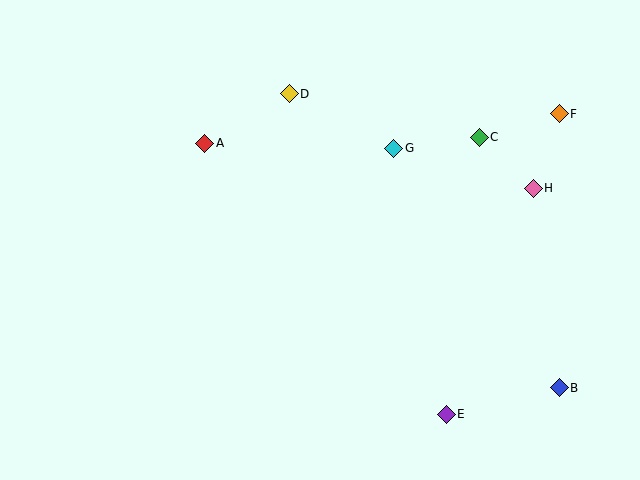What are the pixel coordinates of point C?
Point C is at (479, 137).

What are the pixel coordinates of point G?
Point G is at (394, 148).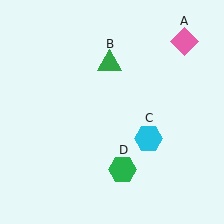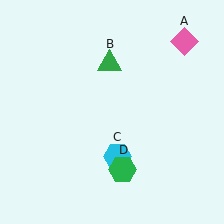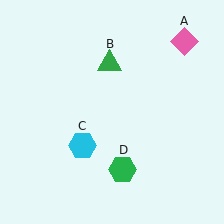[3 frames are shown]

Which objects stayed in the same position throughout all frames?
Pink diamond (object A) and green triangle (object B) and green hexagon (object D) remained stationary.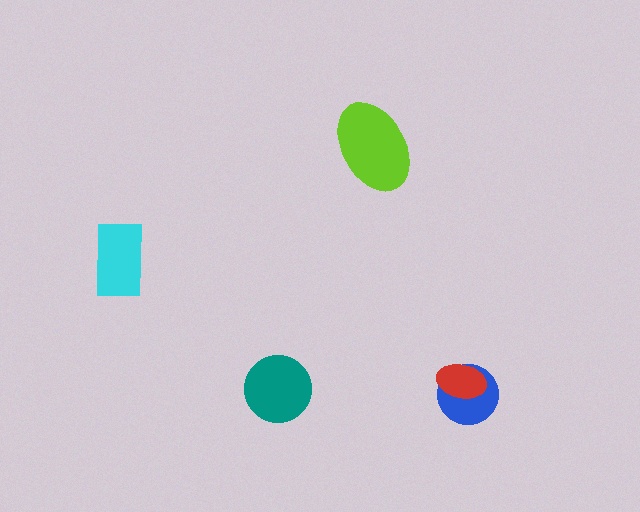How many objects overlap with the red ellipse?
1 object overlaps with the red ellipse.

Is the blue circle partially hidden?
Yes, it is partially covered by another shape.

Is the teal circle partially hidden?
No, no other shape covers it.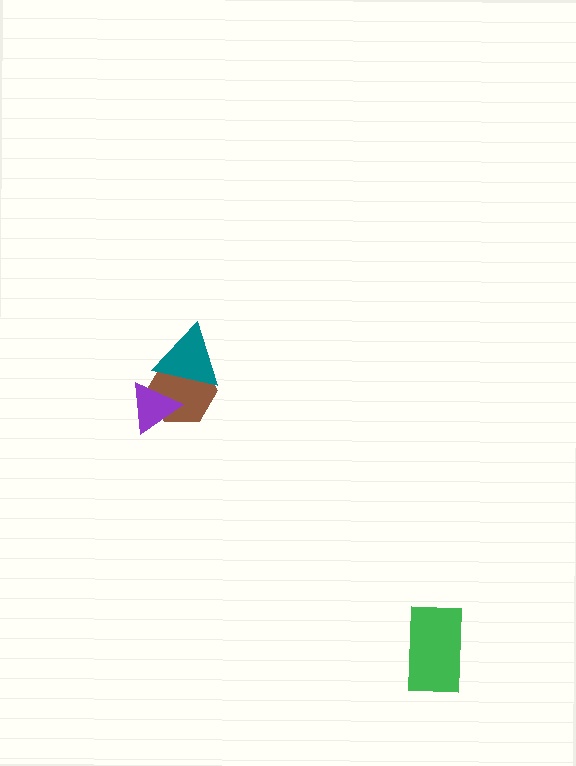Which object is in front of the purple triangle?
The teal triangle is in front of the purple triangle.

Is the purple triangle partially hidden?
Yes, it is partially covered by another shape.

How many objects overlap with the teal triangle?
2 objects overlap with the teal triangle.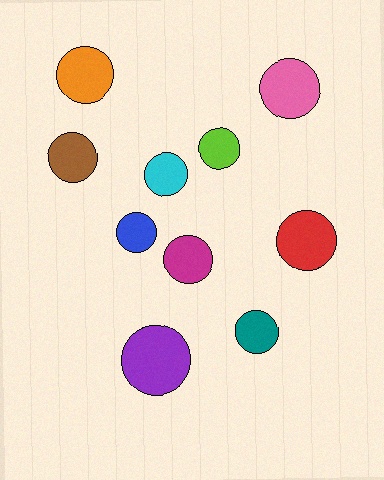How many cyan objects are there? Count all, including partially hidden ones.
There is 1 cyan object.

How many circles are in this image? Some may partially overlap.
There are 10 circles.